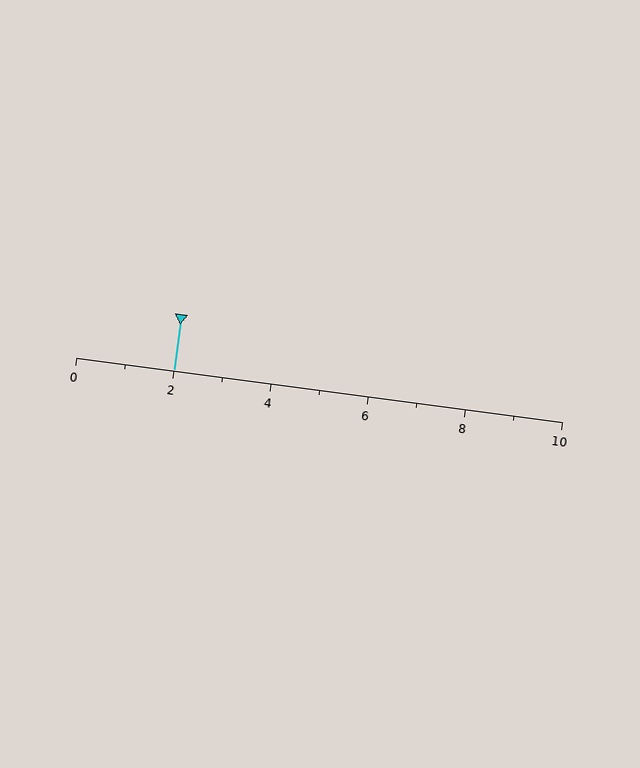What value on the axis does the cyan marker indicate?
The marker indicates approximately 2.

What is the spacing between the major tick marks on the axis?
The major ticks are spaced 2 apart.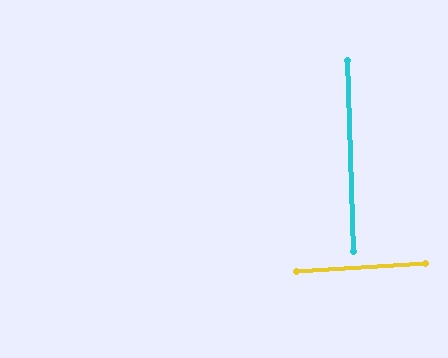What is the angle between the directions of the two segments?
Approximately 88 degrees.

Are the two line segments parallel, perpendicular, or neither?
Perpendicular — they meet at approximately 88°.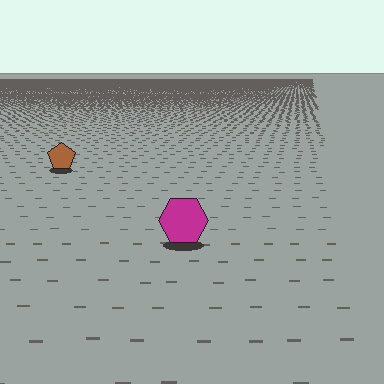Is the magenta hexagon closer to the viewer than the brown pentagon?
Yes. The magenta hexagon is closer — you can tell from the texture gradient: the ground texture is coarser near it.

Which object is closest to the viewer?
The magenta hexagon is closest. The texture marks near it are larger and more spread out.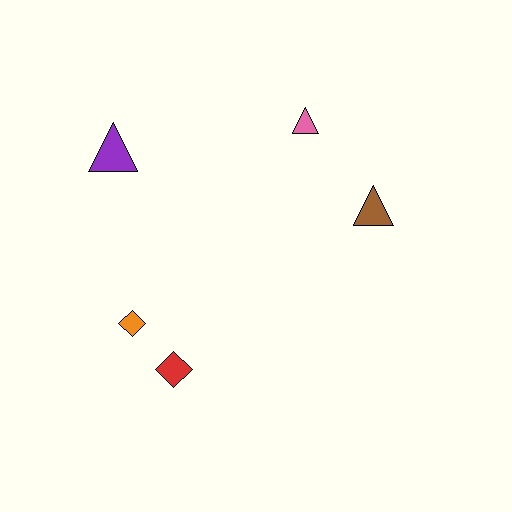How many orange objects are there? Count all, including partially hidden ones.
There is 1 orange object.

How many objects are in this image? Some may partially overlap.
There are 5 objects.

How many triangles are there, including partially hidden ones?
There are 3 triangles.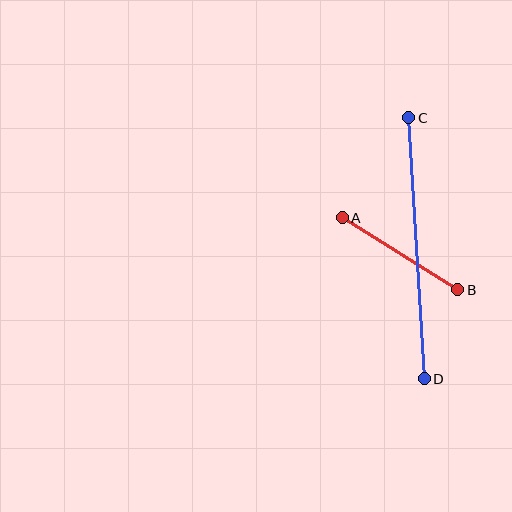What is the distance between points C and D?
The distance is approximately 261 pixels.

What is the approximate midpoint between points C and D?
The midpoint is at approximately (416, 248) pixels.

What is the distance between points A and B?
The distance is approximately 136 pixels.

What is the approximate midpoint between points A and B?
The midpoint is at approximately (400, 254) pixels.